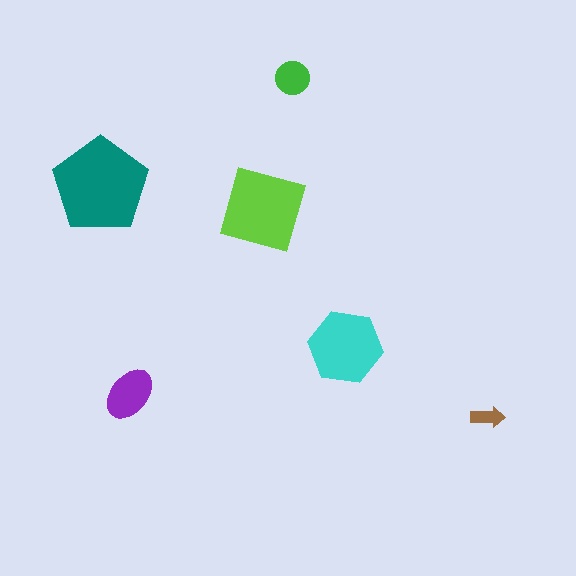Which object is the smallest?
The brown arrow.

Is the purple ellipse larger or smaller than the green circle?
Larger.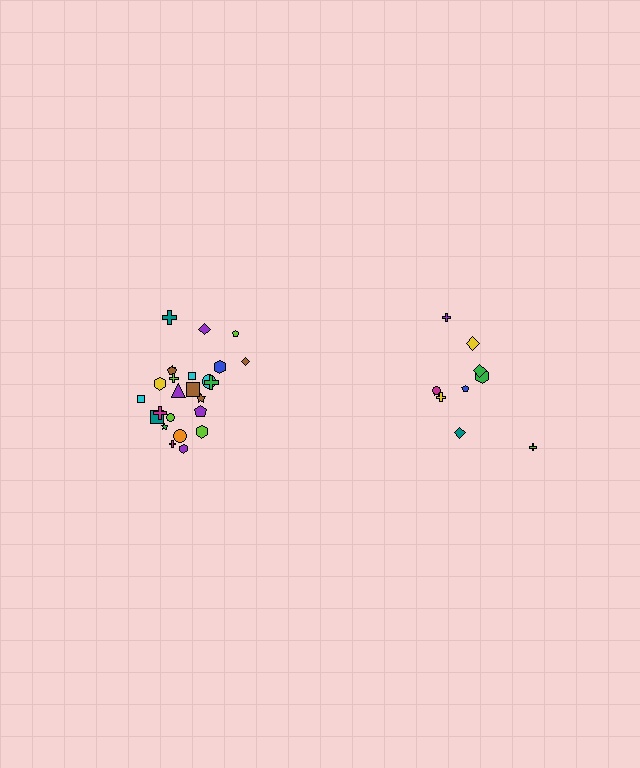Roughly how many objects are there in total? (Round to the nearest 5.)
Roughly 35 objects in total.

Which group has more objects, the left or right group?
The left group.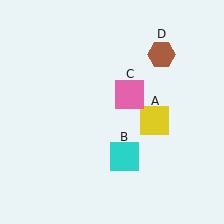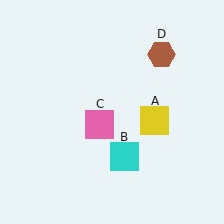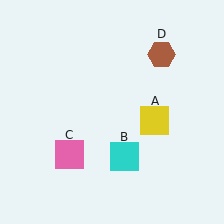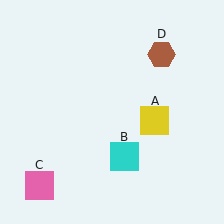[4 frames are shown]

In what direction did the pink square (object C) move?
The pink square (object C) moved down and to the left.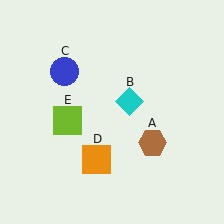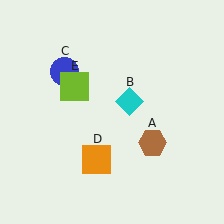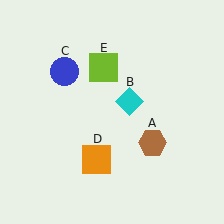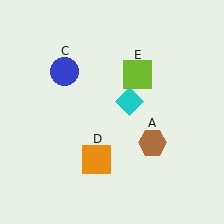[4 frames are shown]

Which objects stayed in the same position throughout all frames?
Brown hexagon (object A) and cyan diamond (object B) and blue circle (object C) and orange square (object D) remained stationary.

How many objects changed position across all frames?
1 object changed position: lime square (object E).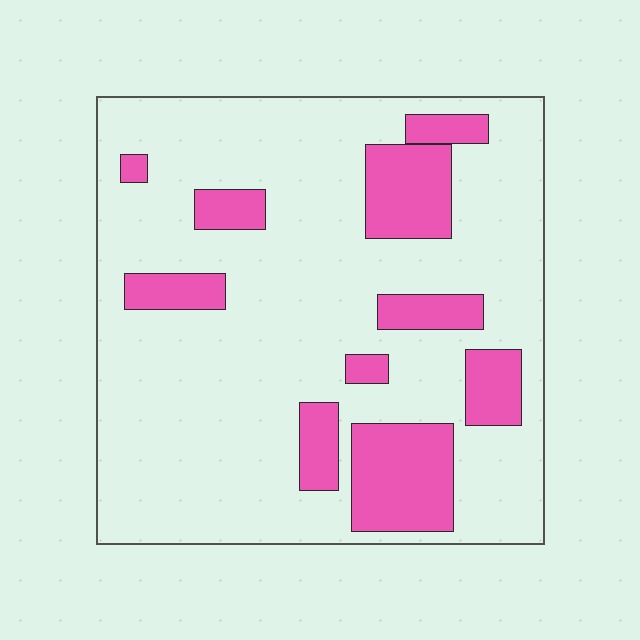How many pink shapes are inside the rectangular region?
10.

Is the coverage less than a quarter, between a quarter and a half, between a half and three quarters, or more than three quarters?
Less than a quarter.